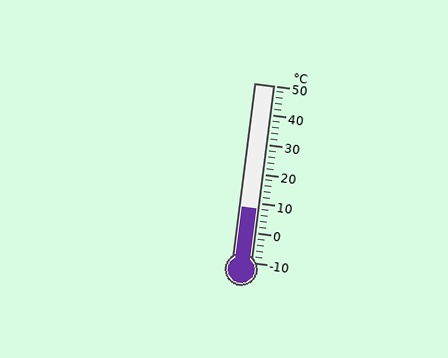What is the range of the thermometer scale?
The thermometer scale ranges from -10°C to 50°C.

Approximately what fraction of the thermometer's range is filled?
The thermometer is filled to approximately 30% of its range.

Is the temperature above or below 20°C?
The temperature is below 20°C.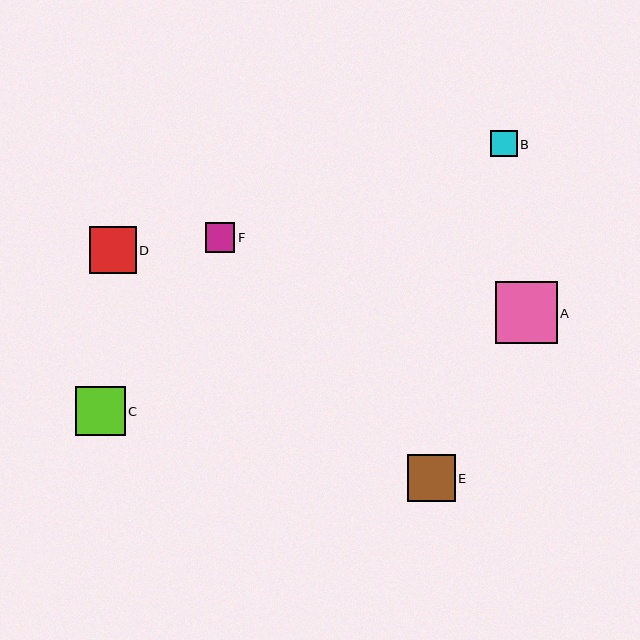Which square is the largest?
Square A is the largest with a size of approximately 62 pixels.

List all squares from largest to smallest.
From largest to smallest: A, C, E, D, F, B.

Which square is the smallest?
Square B is the smallest with a size of approximately 27 pixels.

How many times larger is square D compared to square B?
Square D is approximately 1.7 times the size of square B.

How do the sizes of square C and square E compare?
Square C and square E are approximately the same size.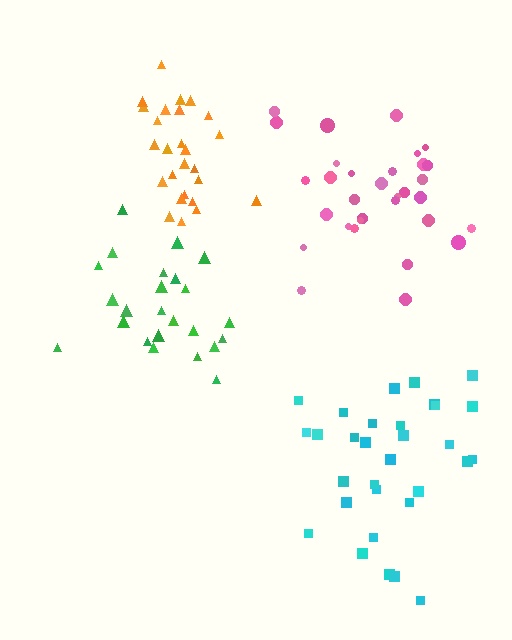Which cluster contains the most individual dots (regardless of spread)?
Pink (32).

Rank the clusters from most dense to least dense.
orange, pink, green, cyan.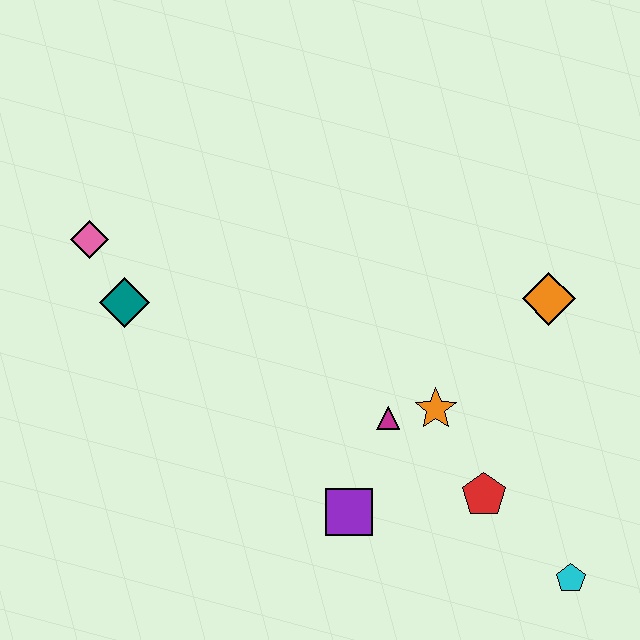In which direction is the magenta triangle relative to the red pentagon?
The magenta triangle is to the left of the red pentagon.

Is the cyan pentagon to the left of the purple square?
No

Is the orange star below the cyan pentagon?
No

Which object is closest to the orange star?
The magenta triangle is closest to the orange star.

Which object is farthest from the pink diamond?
The cyan pentagon is farthest from the pink diamond.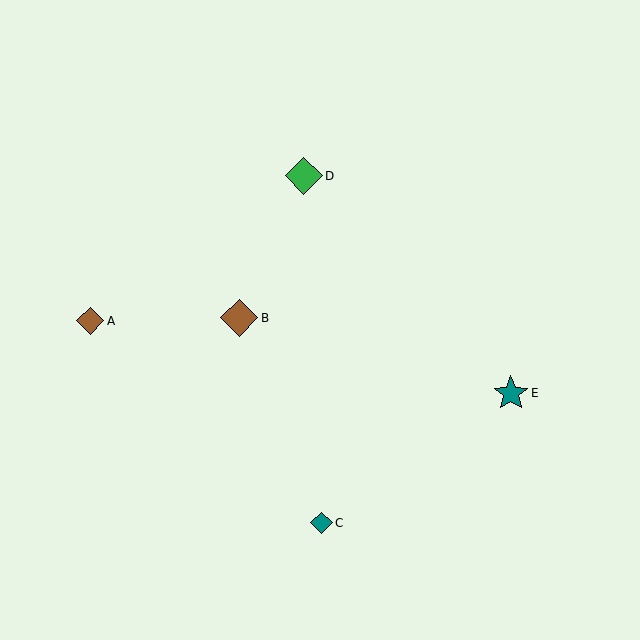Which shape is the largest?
The brown diamond (labeled B) is the largest.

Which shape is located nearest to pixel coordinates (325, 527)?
The teal diamond (labeled C) at (322, 523) is nearest to that location.